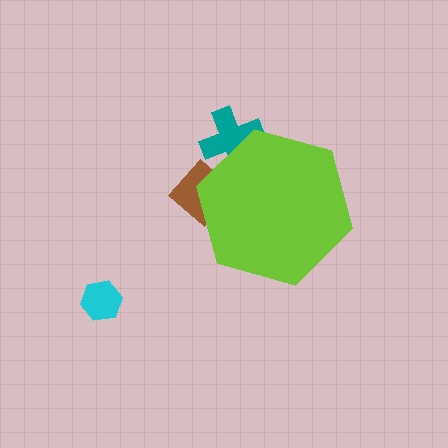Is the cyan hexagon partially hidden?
No, the cyan hexagon is fully visible.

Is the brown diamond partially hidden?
Yes, the brown diamond is partially hidden behind the lime hexagon.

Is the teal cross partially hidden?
Yes, the teal cross is partially hidden behind the lime hexagon.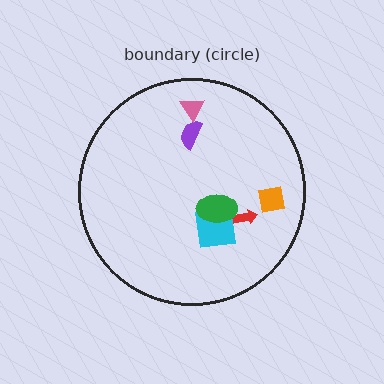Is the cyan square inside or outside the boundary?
Inside.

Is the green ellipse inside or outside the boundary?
Inside.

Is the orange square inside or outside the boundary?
Inside.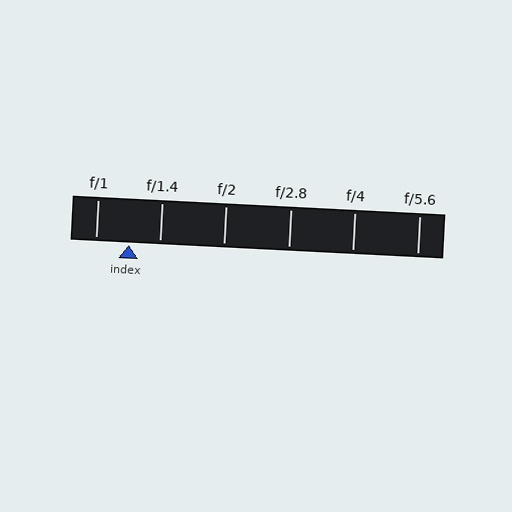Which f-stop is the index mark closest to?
The index mark is closest to f/1.4.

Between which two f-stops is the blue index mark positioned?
The index mark is between f/1 and f/1.4.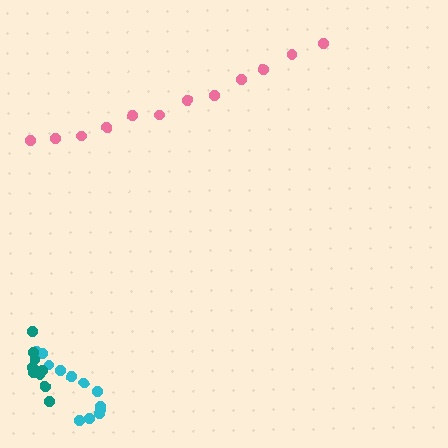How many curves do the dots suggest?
There are 3 distinct paths.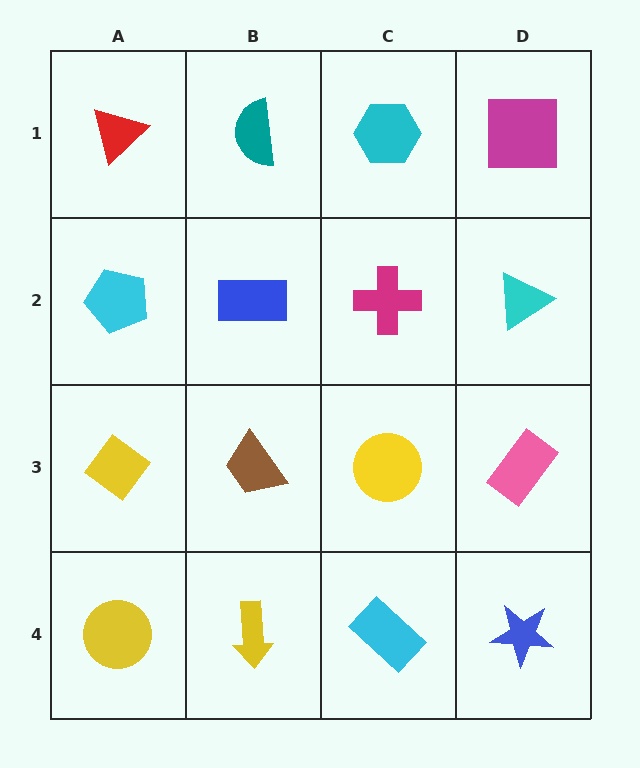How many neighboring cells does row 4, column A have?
2.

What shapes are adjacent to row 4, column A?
A yellow diamond (row 3, column A), a yellow arrow (row 4, column B).